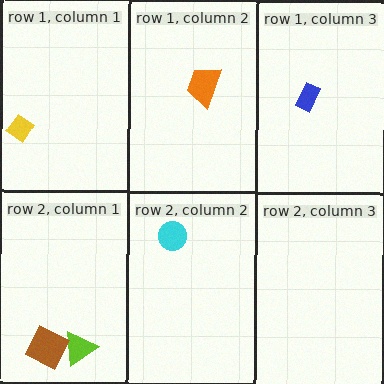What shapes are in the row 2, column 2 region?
The cyan circle.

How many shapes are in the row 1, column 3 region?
1.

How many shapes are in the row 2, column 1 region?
2.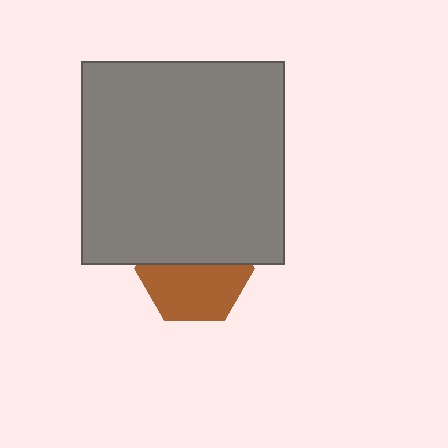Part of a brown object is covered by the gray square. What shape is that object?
It is a hexagon.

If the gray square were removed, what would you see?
You would see the complete brown hexagon.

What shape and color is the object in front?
The object in front is a gray square.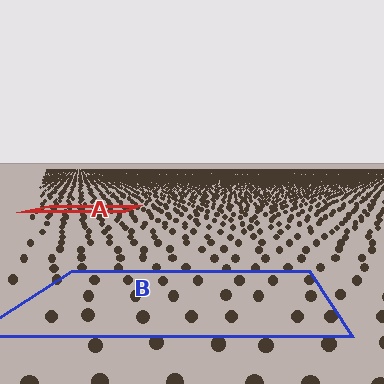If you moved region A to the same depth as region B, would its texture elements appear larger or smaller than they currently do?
They would appear larger. At a closer depth, the same texture elements are projected at a bigger on-screen size.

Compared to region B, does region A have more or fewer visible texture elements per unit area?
Region A has more texture elements per unit area — they are packed more densely because it is farther away.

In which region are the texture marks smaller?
The texture marks are smaller in region A, because it is farther away.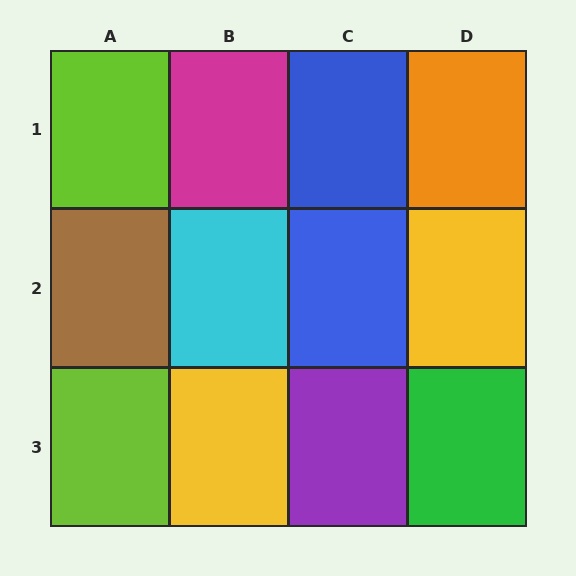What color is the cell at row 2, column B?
Cyan.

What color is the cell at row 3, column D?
Green.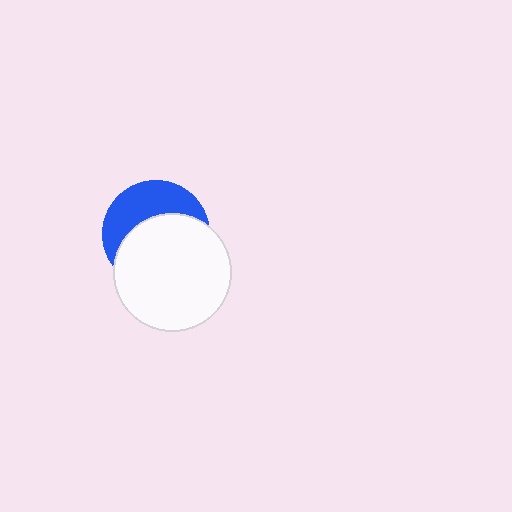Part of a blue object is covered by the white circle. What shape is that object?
It is a circle.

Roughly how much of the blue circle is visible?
A small part of it is visible (roughly 41%).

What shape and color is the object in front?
The object in front is a white circle.